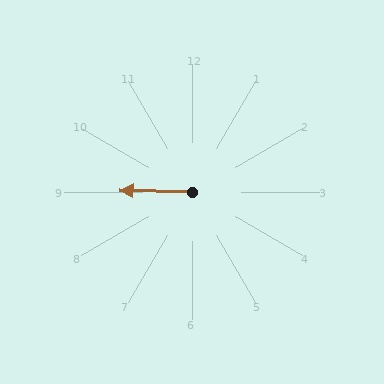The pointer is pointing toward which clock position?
Roughly 9 o'clock.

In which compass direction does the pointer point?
West.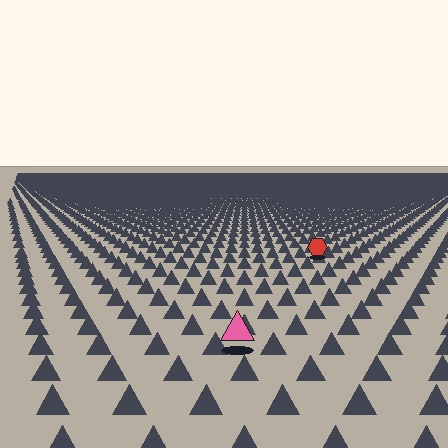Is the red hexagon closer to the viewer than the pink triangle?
No. The pink triangle is closer — you can tell from the texture gradient: the ground texture is coarser near it.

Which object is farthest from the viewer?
The red hexagon is farthest from the viewer. It appears smaller and the ground texture around it is denser.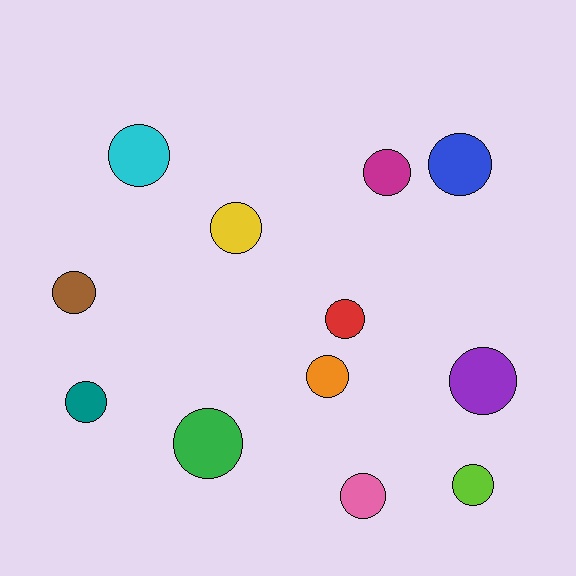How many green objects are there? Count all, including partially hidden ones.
There is 1 green object.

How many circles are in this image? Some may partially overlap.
There are 12 circles.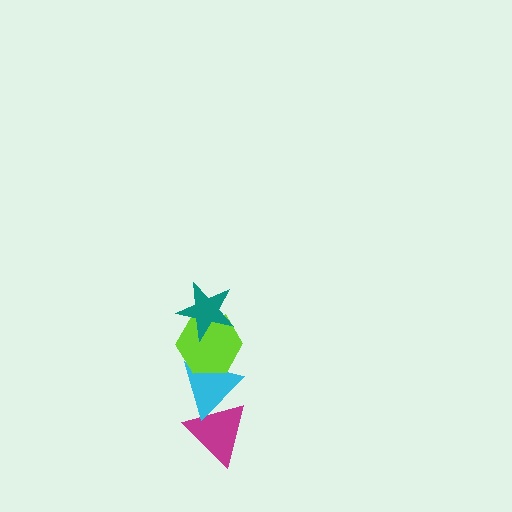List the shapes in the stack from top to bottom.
From top to bottom: the teal star, the lime hexagon, the cyan triangle, the magenta triangle.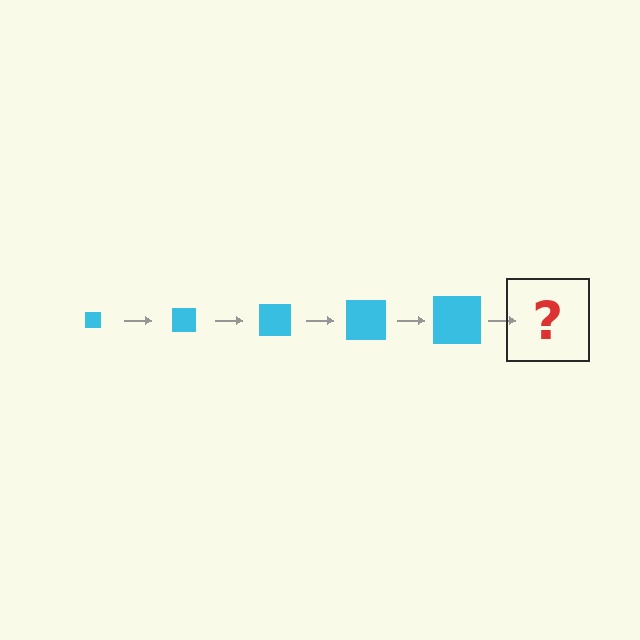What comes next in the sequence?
The next element should be a cyan square, larger than the previous one.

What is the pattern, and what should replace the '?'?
The pattern is that the square gets progressively larger each step. The '?' should be a cyan square, larger than the previous one.